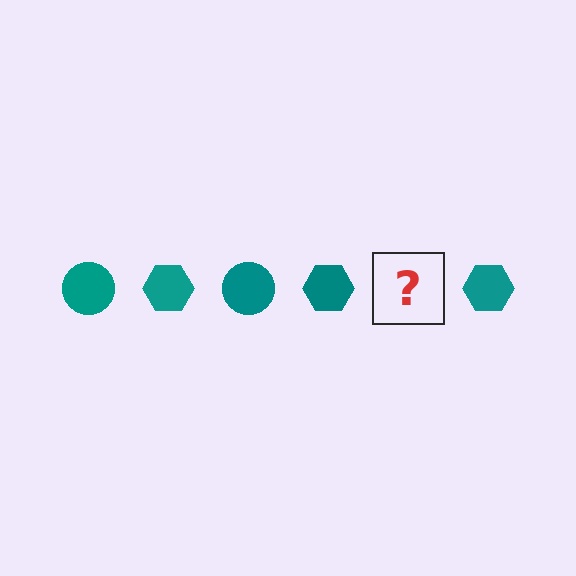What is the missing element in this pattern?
The missing element is a teal circle.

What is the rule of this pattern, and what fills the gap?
The rule is that the pattern cycles through circle, hexagon shapes in teal. The gap should be filled with a teal circle.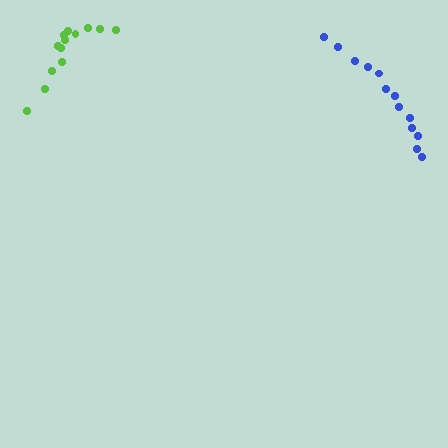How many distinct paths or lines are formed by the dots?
There are 2 distinct paths.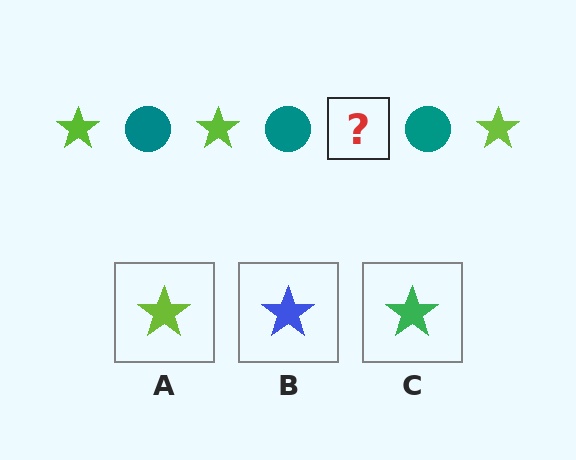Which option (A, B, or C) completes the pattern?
A.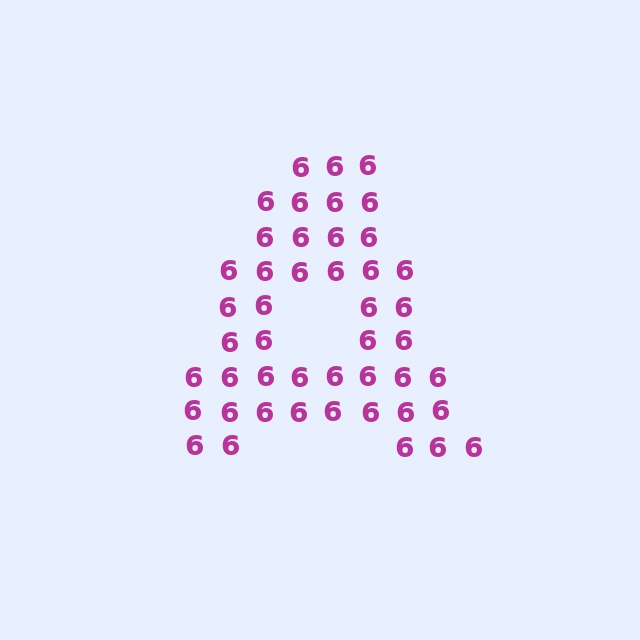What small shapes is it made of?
It is made of small digit 6's.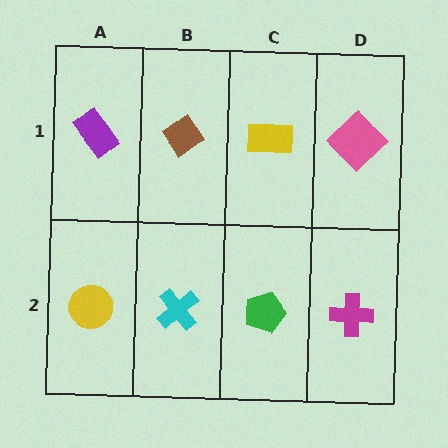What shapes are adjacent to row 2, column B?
A brown diamond (row 1, column B), a yellow circle (row 2, column A), a green pentagon (row 2, column C).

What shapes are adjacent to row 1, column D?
A magenta cross (row 2, column D), a yellow rectangle (row 1, column C).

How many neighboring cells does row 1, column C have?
3.